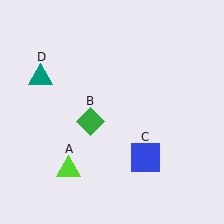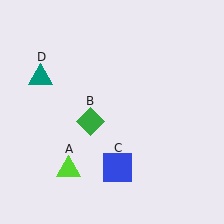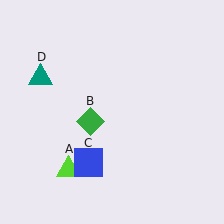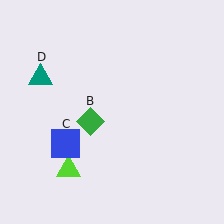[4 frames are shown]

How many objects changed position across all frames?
1 object changed position: blue square (object C).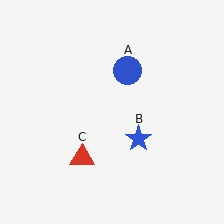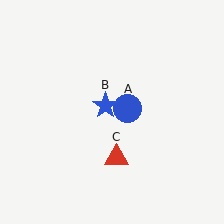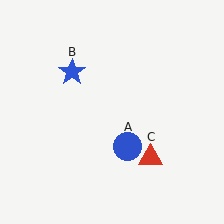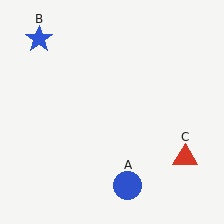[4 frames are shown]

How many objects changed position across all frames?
3 objects changed position: blue circle (object A), blue star (object B), red triangle (object C).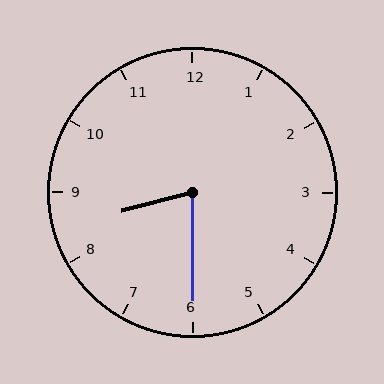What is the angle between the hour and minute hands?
Approximately 75 degrees.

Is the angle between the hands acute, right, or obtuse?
It is acute.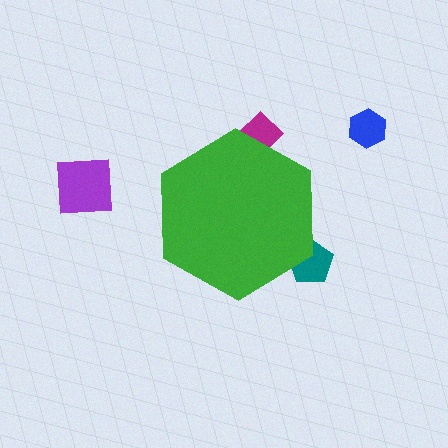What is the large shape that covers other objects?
A green hexagon.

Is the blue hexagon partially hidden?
No, the blue hexagon is fully visible.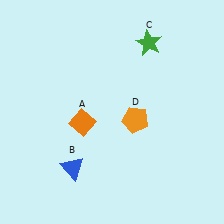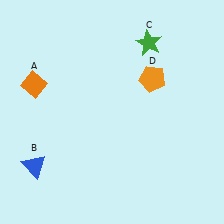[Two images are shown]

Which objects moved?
The objects that moved are: the orange diamond (A), the blue triangle (B), the orange pentagon (D).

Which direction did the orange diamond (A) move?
The orange diamond (A) moved left.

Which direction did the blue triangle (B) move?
The blue triangle (B) moved left.